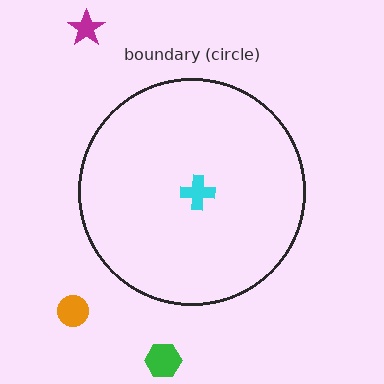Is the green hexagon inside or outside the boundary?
Outside.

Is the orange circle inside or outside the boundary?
Outside.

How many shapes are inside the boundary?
1 inside, 3 outside.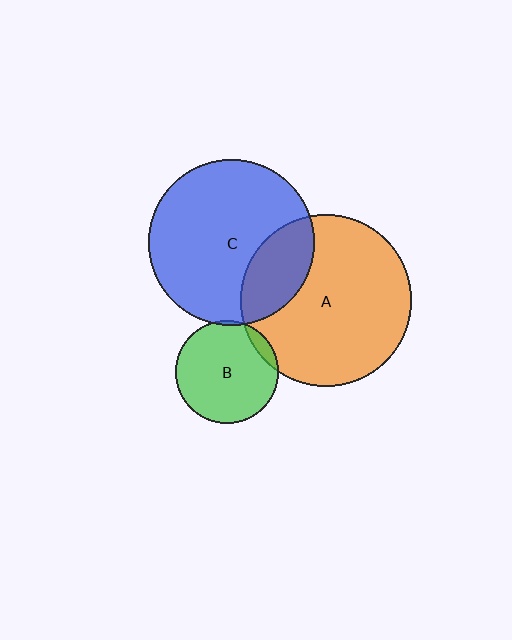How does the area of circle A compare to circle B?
Approximately 2.8 times.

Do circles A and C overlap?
Yes.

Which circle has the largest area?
Circle A (orange).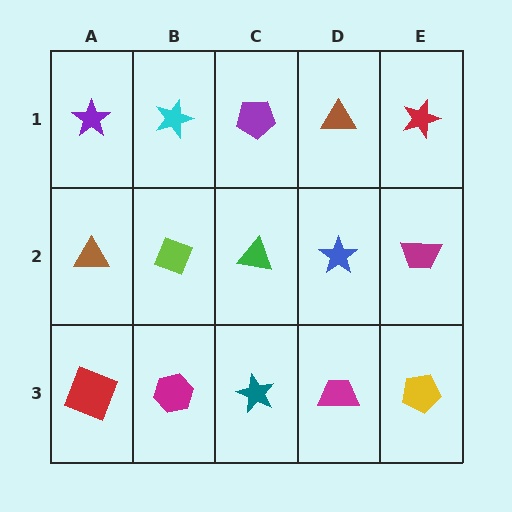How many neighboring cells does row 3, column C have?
3.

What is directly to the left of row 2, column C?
A lime diamond.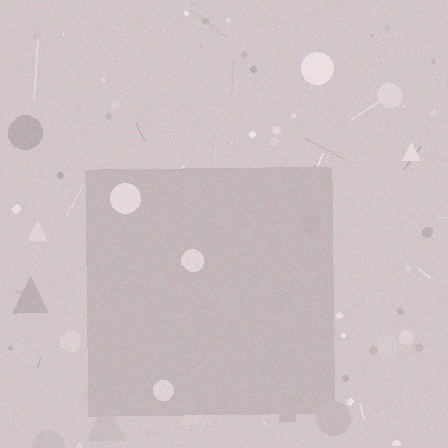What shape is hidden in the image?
A square is hidden in the image.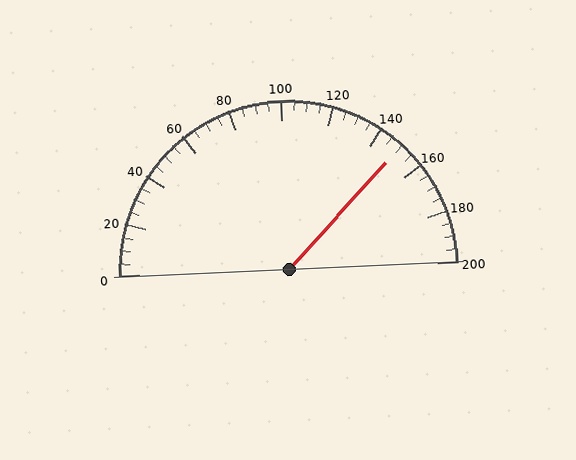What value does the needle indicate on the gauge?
The needle indicates approximately 150.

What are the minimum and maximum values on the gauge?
The gauge ranges from 0 to 200.